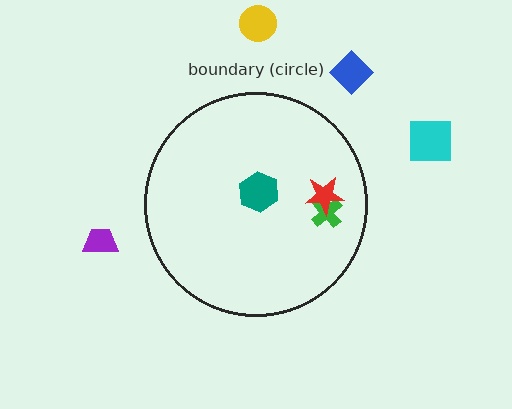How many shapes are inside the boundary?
3 inside, 4 outside.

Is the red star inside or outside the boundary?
Inside.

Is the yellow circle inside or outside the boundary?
Outside.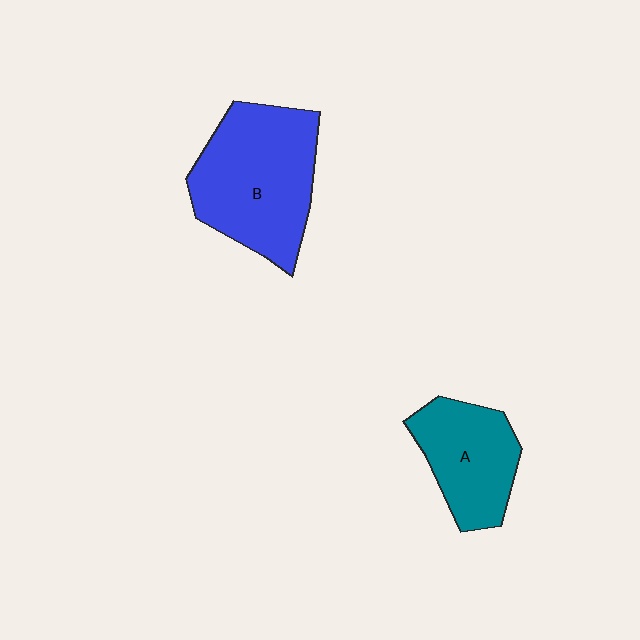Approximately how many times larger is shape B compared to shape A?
Approximately 1.5 times.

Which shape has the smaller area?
Shape A (teal).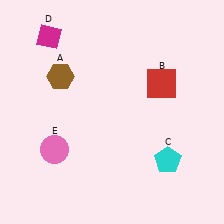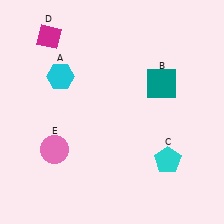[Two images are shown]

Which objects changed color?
A changed from brown to cyan. B changed from red to teal.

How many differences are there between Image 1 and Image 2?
There are 2 differences between the two images.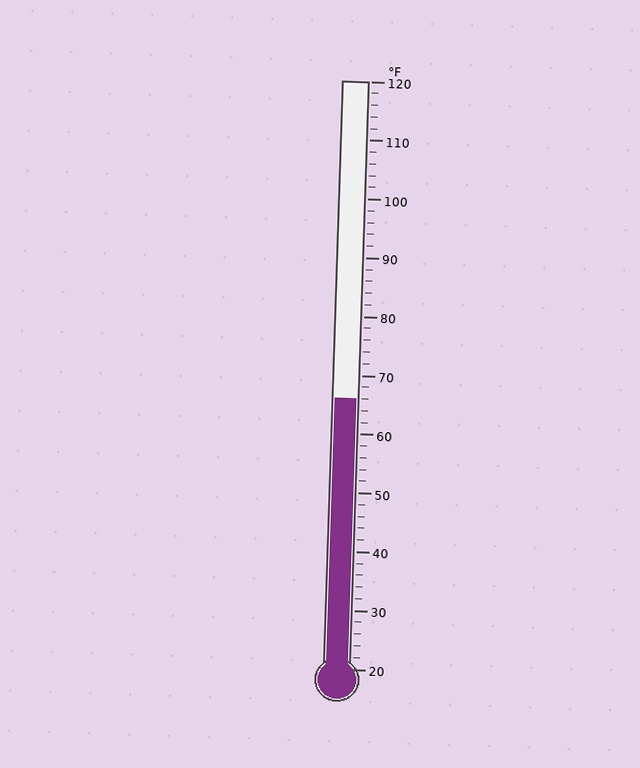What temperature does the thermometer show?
The thermometer shows approximately 66°F.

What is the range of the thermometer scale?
The thermometer scale ranges from 20°F to 120°F.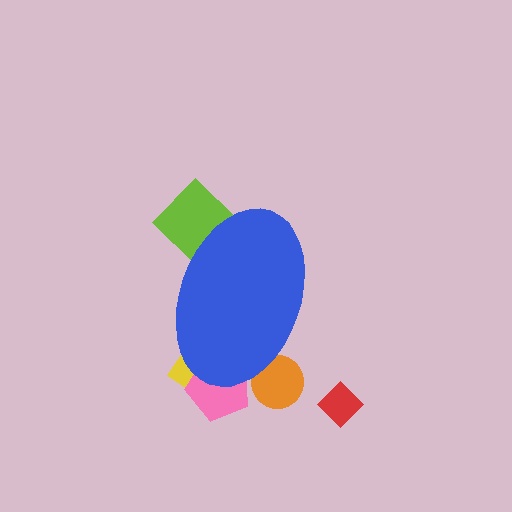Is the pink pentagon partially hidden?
Yes, the pink pentagon is partially hidden behind the blue ellipse.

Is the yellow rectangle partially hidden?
Yes, the yellow rectangle is partially hidden behind the blue ellipse.